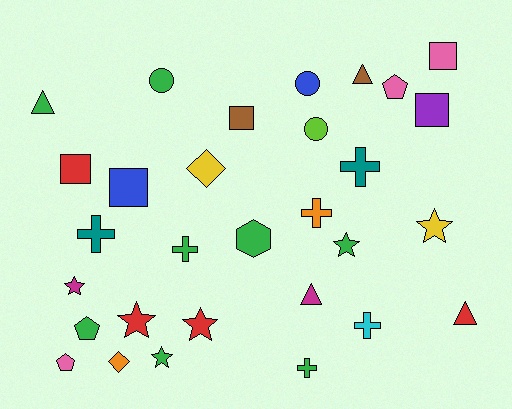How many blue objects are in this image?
There are 2 blue objects.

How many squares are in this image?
There are 5 squares.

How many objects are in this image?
There are 30 objects.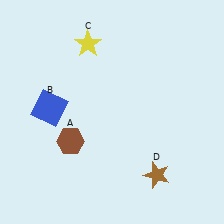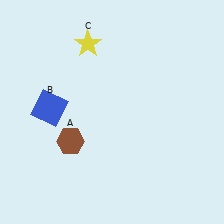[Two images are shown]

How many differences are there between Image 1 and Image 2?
There is 1 difference between the two images.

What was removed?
The brown star (D) was removed in Image 2.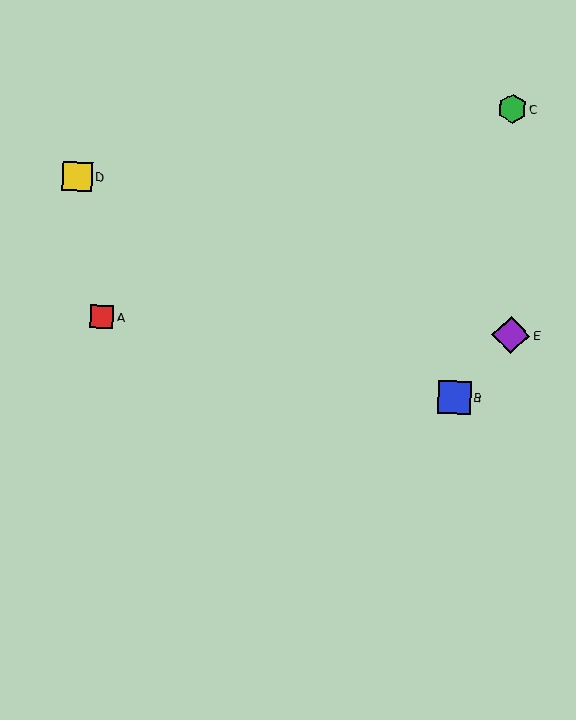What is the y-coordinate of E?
Object E is at y≈335.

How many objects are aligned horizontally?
2 objects (A, E) are aligned horizontally.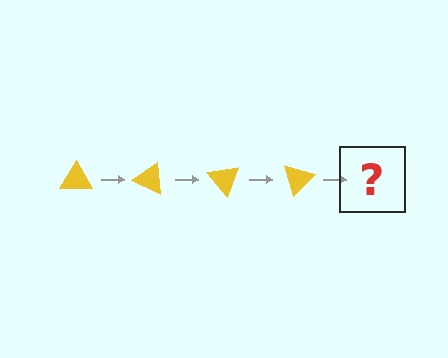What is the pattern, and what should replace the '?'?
The pattern is that the triangle rotates 25 degrees each step. The '?' should be a yellow triangle rotated 100 degrees.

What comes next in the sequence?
The next element should be a yellow triangle rotated 100 degrees.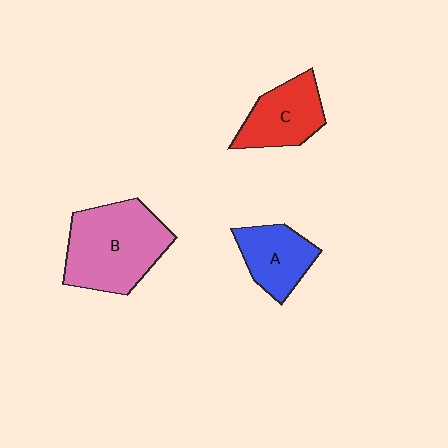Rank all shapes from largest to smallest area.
From largest to smallest: B (pink), C (red), A (blue).